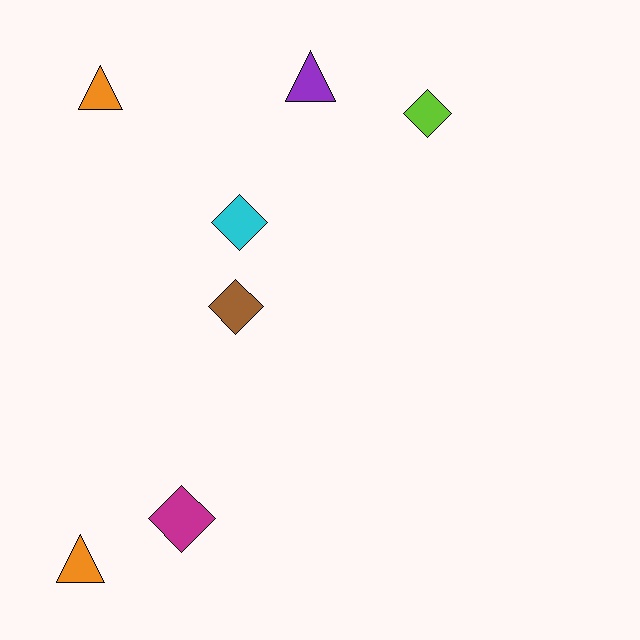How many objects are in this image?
There are 7 objects.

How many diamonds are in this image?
There are 4 diamonds.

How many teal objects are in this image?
There are no teal objects.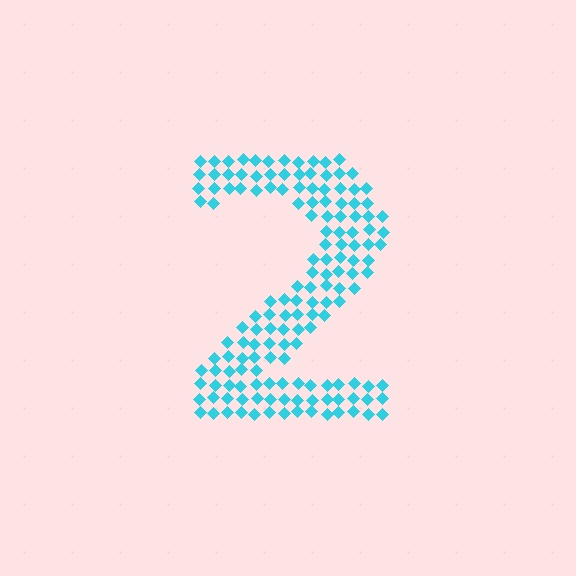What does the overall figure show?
The overall figure shows the digit 2.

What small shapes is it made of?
It is made of small diamonds.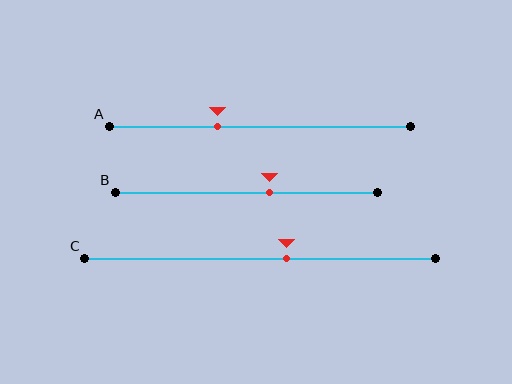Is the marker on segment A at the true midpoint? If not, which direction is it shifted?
No, the marker on segment A is shifted to the left by about 14% of the segment length.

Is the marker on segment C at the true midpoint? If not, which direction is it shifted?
No, the marker on segment C is shifted to the right by about 8% of the segment length.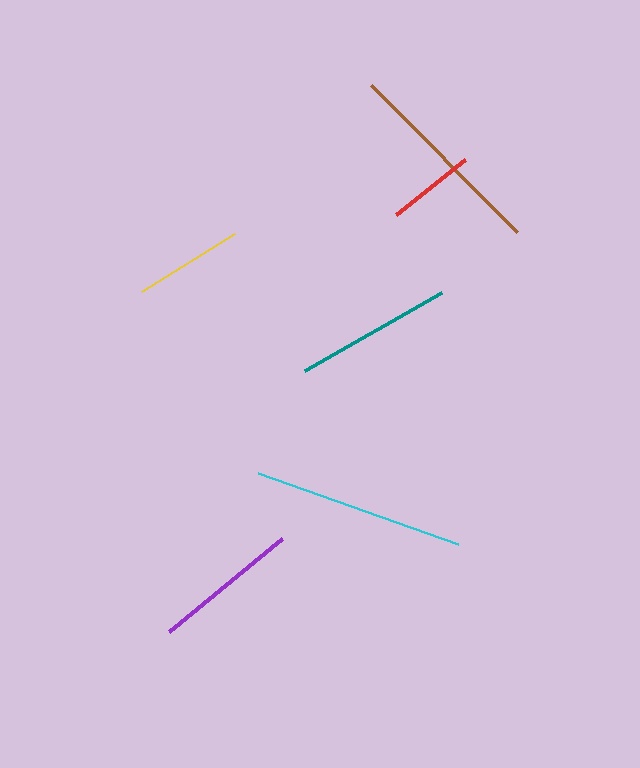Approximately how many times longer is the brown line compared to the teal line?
The brown line is approximately 1.3 times the length of the teal line.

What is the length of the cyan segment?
The cyan segment is approximately 213 pixels long.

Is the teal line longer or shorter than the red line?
The teal line is longer than the red line.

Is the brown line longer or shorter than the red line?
The brown line is longer than the red line.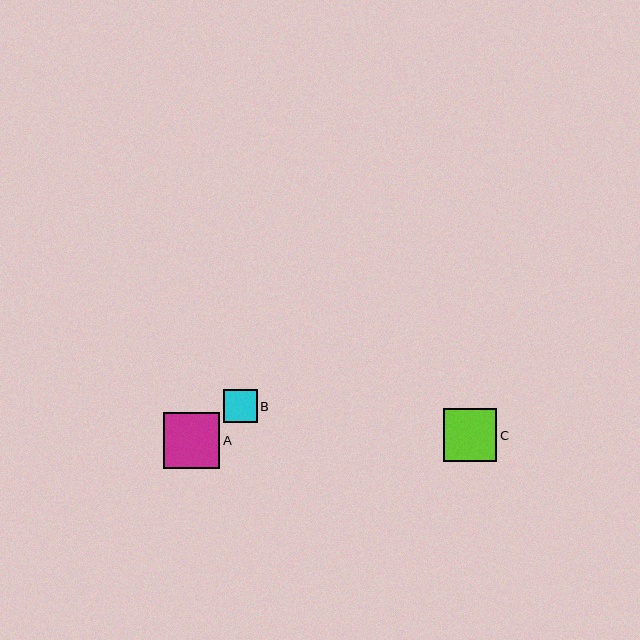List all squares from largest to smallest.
From largest to smallest: A, C, B.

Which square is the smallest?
Square B is the smallest with a size of approximately 33 pixels.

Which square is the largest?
Square A is the largest with a size of approximately 56 pixels.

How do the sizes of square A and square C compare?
Square A and square C are approximately the same size.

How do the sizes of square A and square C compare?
Square A and square C are approximately the same size.